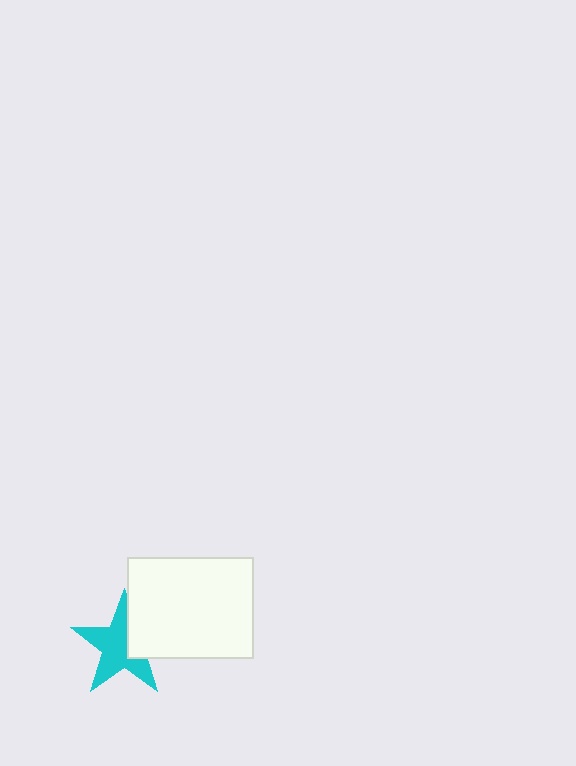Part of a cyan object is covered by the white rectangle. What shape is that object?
It is a star.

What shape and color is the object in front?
The object in front is a white rectangle.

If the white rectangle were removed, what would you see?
You would see the complete cyan star.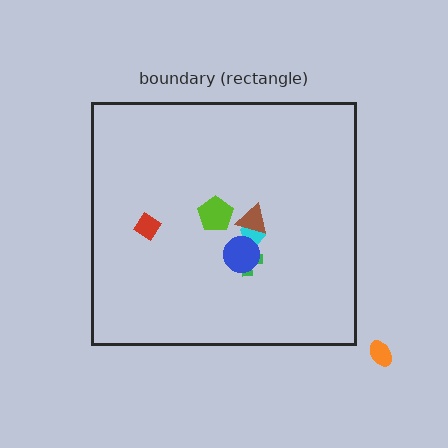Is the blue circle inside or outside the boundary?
Inside.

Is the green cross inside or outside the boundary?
Inside.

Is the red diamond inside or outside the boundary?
Inside.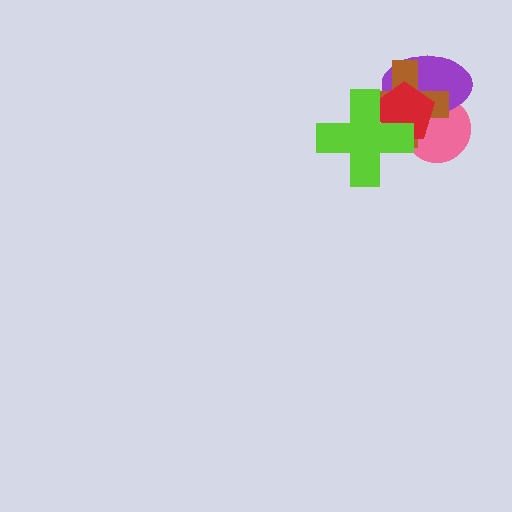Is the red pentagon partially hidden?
Yes, it is partially covered by another shape.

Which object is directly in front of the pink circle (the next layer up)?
The purple ellipse is directly in front of the pink circle.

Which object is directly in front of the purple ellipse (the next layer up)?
The brown cross is directly in front of the purple ellipse.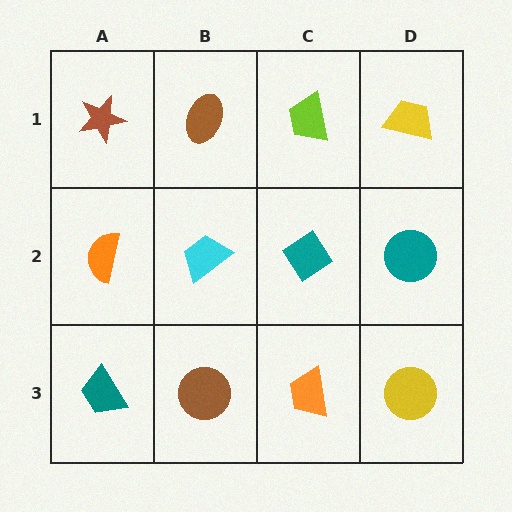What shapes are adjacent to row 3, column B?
A cyan trapezoid (row 2, column B), a teal trapezoid (row 3, column A), an orange trapezoid (row 3, column C).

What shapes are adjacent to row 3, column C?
A teal diamond (row 2, column C), a brown circle (row 3, column B), a yellow circle (row 3, column D).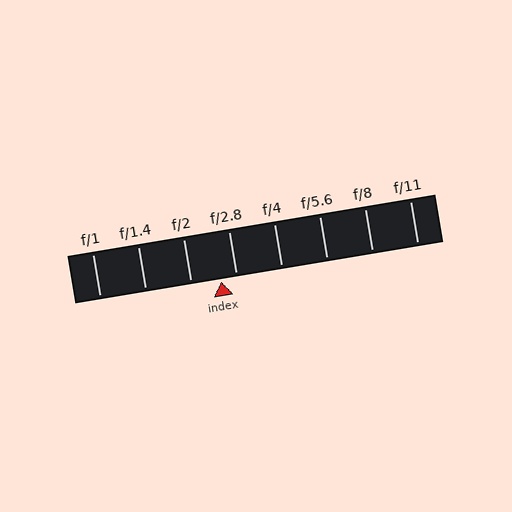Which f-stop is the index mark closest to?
The index mark is closest to f/2.8.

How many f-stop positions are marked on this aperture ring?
There are 8 f-stop positions marked.